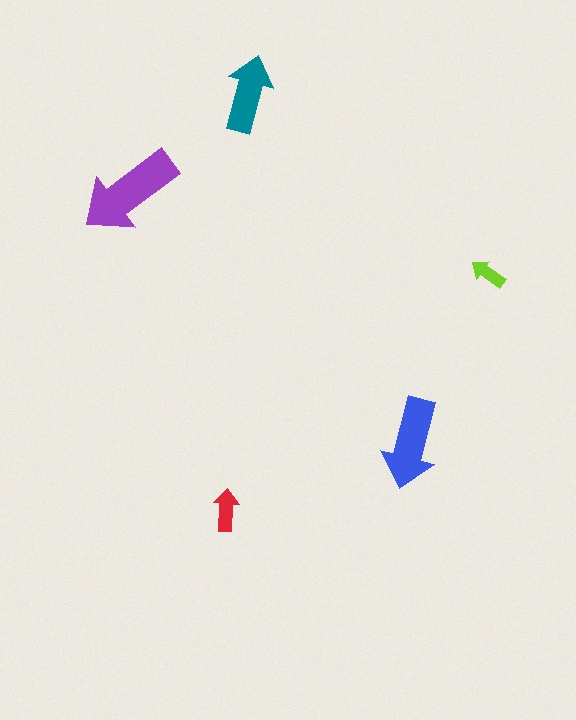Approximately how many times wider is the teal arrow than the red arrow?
About 2 times wider.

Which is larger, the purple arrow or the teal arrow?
The purple one.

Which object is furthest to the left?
The purple arrow is leftmost.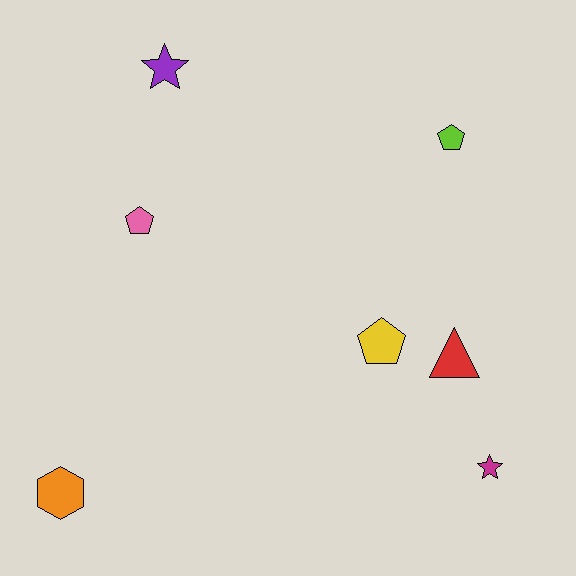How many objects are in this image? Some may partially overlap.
There are 7 objects.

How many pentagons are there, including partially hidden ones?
There are 3 pentagons.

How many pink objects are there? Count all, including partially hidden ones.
There is 1 pink object.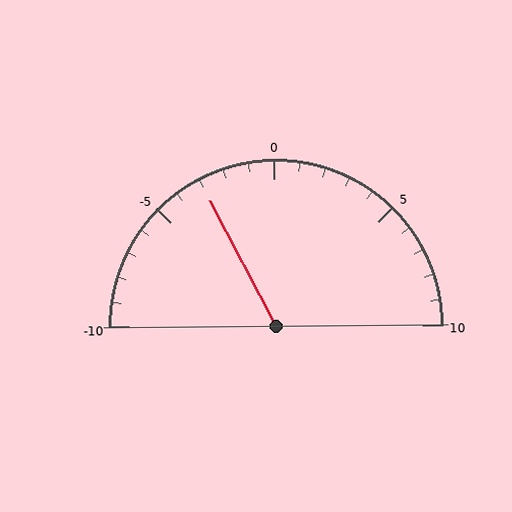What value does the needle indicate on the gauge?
The needle indicates approximately -3.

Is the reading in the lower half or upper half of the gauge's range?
The reading is in the lower half of the range (-10 to 10).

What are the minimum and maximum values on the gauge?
The gauge ranges from -10 to 10.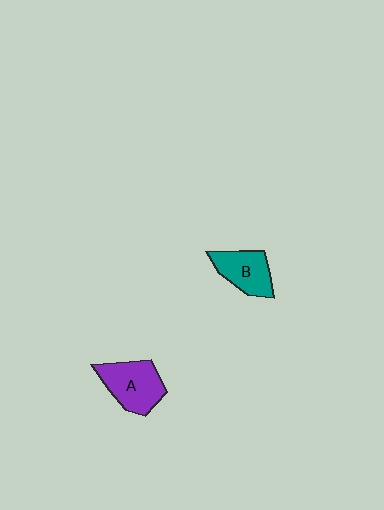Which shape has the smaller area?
Shape B (teal).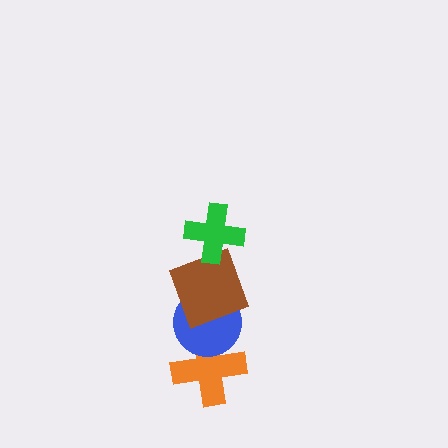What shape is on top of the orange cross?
The blue circle is on top of the orange cross.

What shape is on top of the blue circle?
The brown square is on top of the blue circle.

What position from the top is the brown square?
The brown square is 2nd from the top.